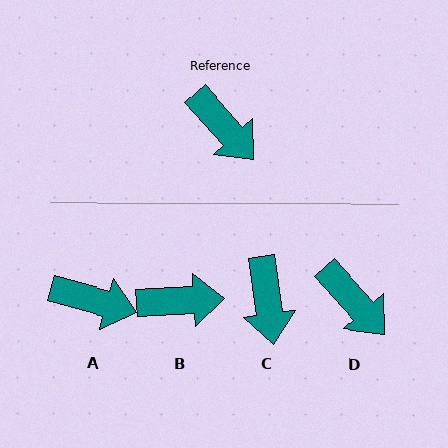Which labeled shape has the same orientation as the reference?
D.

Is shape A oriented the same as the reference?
No, it is off by about 33 degrees.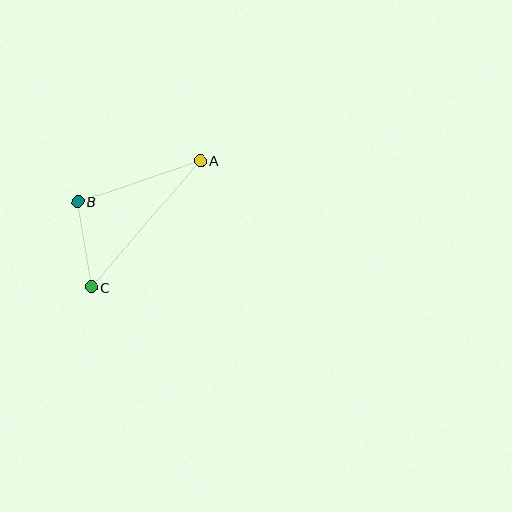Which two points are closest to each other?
Points B and C are closest to each other.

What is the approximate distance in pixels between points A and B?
The distance between A and B is approximately 129 pixels.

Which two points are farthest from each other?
Points A and C are farthest from each other.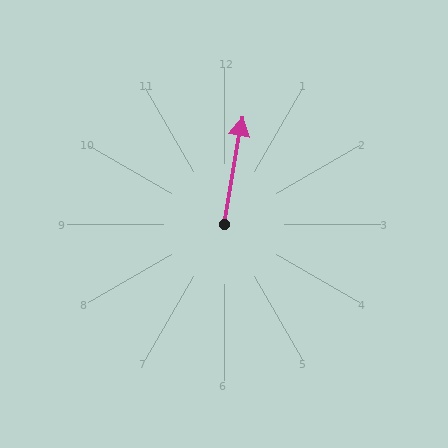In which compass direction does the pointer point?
North.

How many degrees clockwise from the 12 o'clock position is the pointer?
Approximately 10 degrees.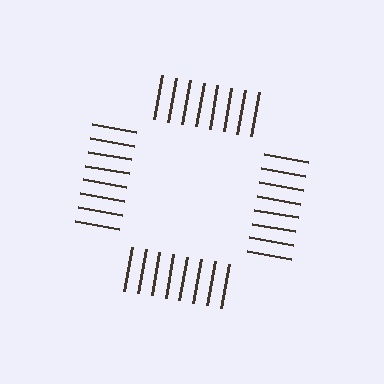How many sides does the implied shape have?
4 sides — the line-ends trace a square.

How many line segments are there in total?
32 — 8 along each of the 4 edges.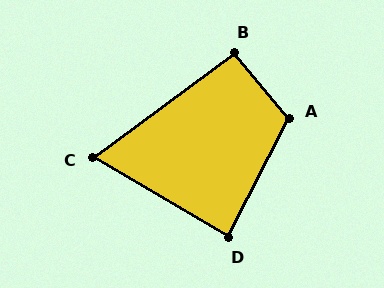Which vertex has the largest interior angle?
A, at approximately 113 degrees.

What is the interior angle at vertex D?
Approximately 87 degrees (approximately right).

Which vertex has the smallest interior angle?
C, at approximately 67 degrees.